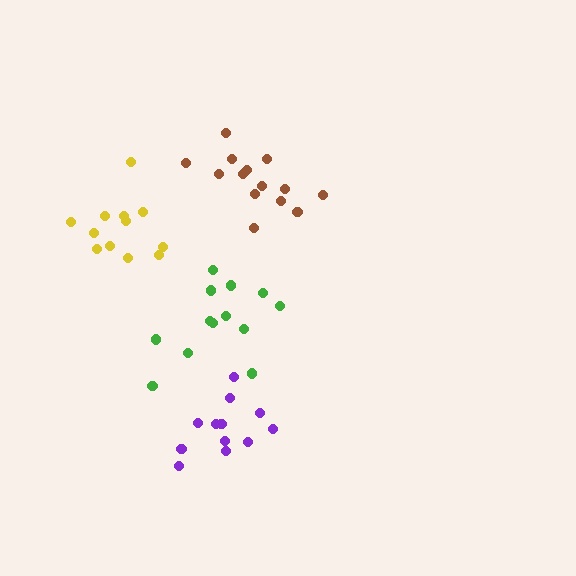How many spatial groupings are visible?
There are 4 spatial groupings.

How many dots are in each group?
Group 1: 13 dots, Group 2: 14 dots, Group 3: 12 dots, Group 4: 12 dots (51 total).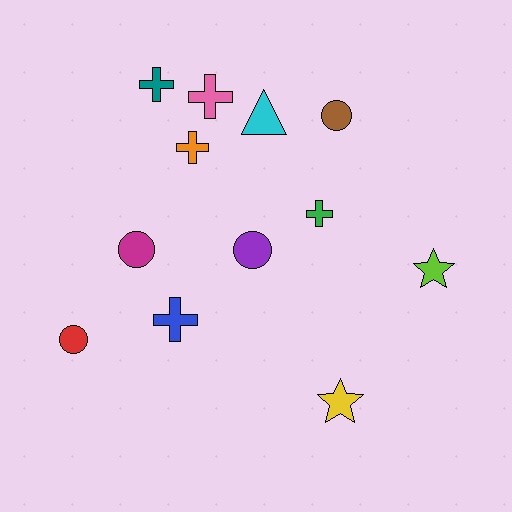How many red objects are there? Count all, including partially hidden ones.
There is 1 red object.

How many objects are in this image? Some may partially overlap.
There are 12 objects.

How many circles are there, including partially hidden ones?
There are 4 circles.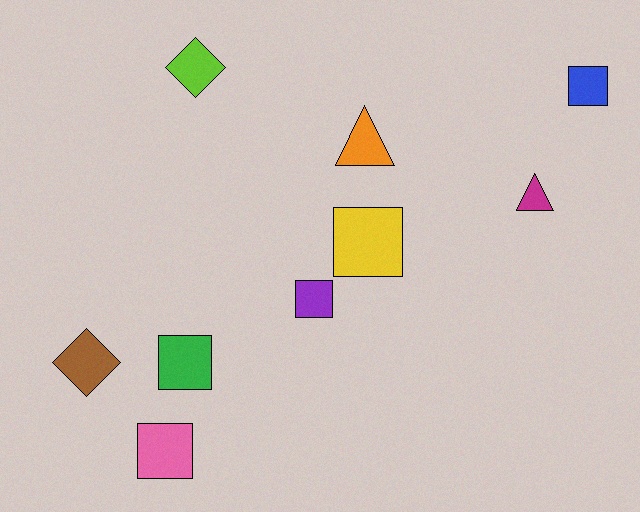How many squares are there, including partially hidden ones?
There are 5 squares.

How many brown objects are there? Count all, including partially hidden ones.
There is 1 brown object.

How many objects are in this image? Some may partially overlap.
There are 9 objects.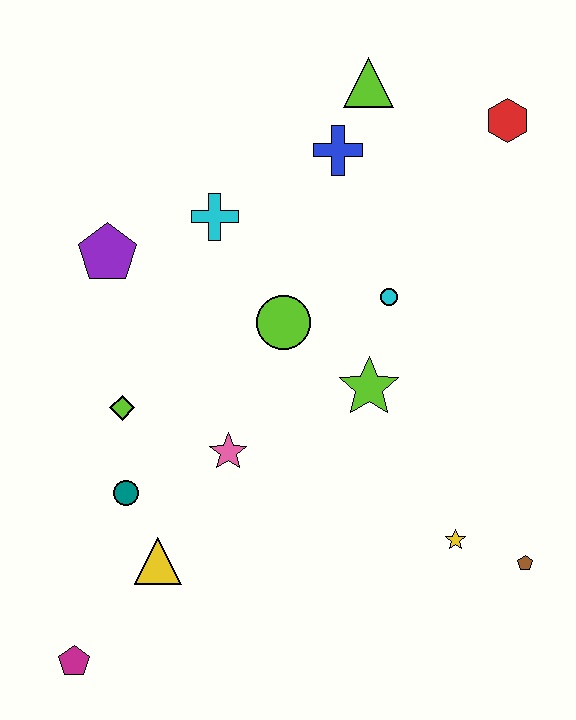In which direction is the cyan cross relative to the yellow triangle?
The cyan cross is above the yellow triangle.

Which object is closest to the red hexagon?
The lime triangle is closest to the red hexagon.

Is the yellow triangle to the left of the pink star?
Yes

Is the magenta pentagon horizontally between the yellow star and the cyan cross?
No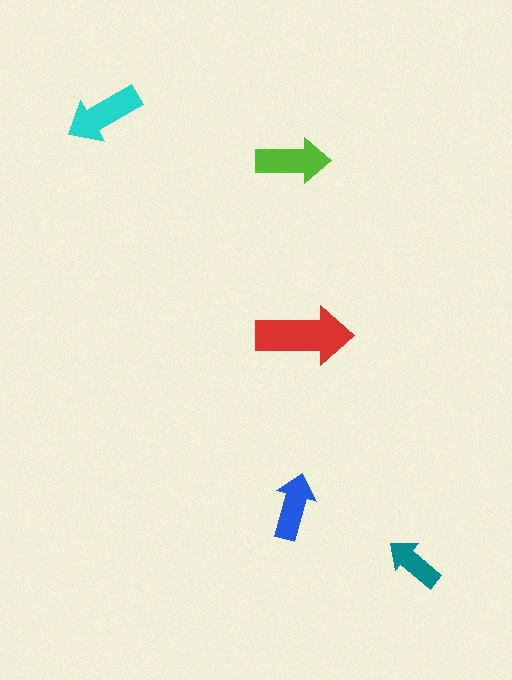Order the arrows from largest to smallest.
the red one, the cyan one, the lime one, the blue one, the teal one.